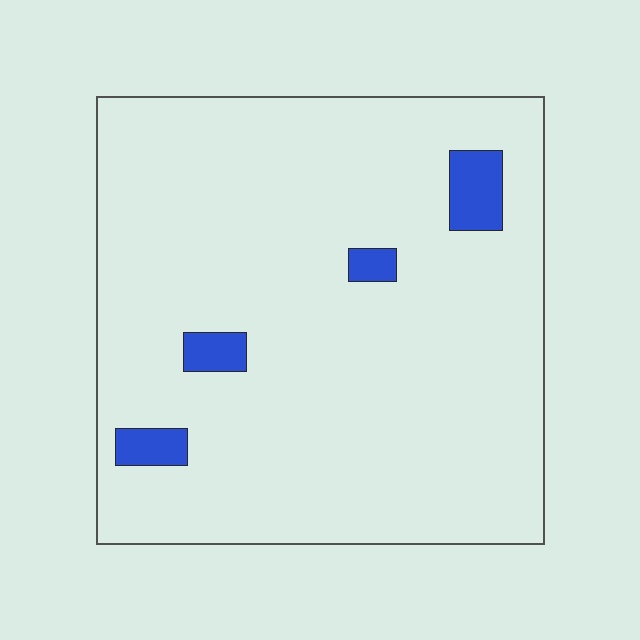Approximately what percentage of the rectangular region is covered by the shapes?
Approximately 5%.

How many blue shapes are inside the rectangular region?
4.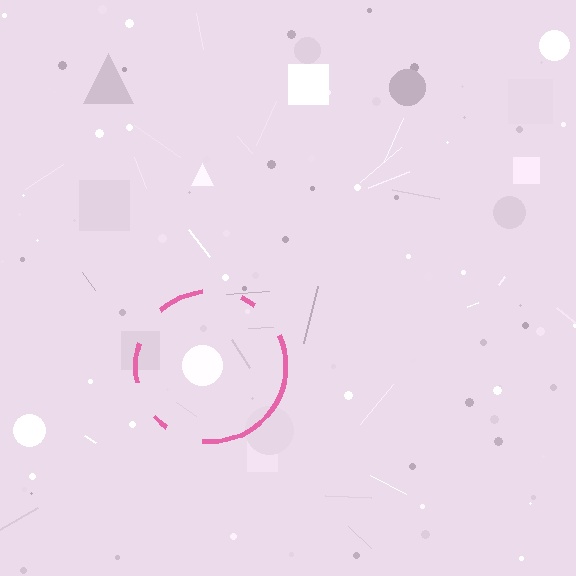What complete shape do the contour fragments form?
The contour fragments form a circle.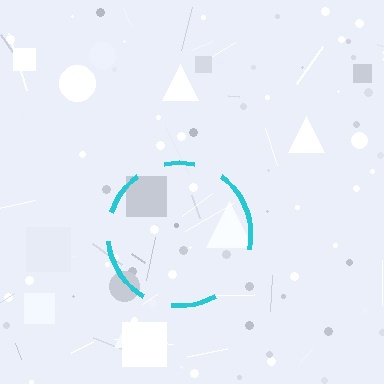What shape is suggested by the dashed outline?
The dashed outline suggests a circle.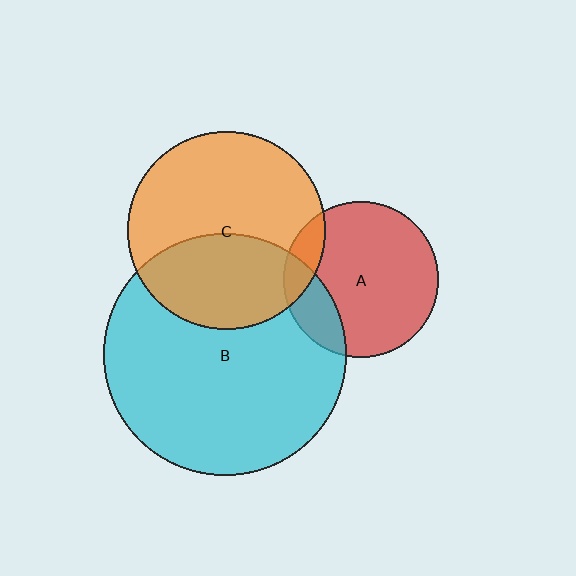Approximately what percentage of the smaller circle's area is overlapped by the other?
Approximately 40%.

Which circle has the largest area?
Circle B (cyan).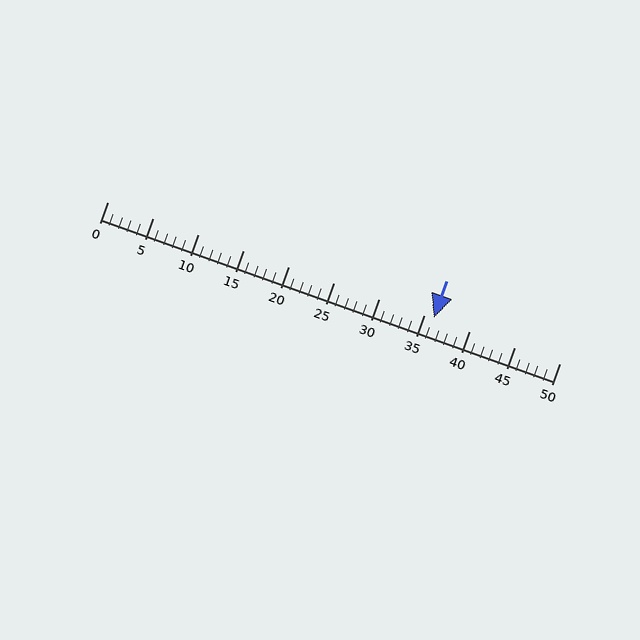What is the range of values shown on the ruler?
The ruler shows values from 0 to 50.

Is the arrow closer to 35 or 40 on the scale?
The arrow is closer to 35.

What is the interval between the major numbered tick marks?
The major tick marks are spaced 5 units apart.